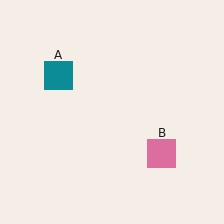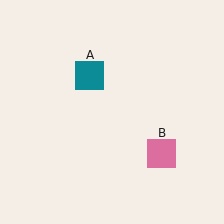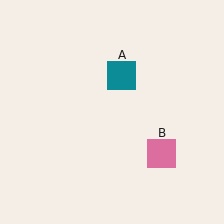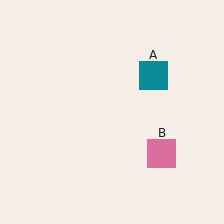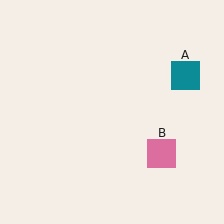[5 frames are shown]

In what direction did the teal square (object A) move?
The teal square (object A) moved right.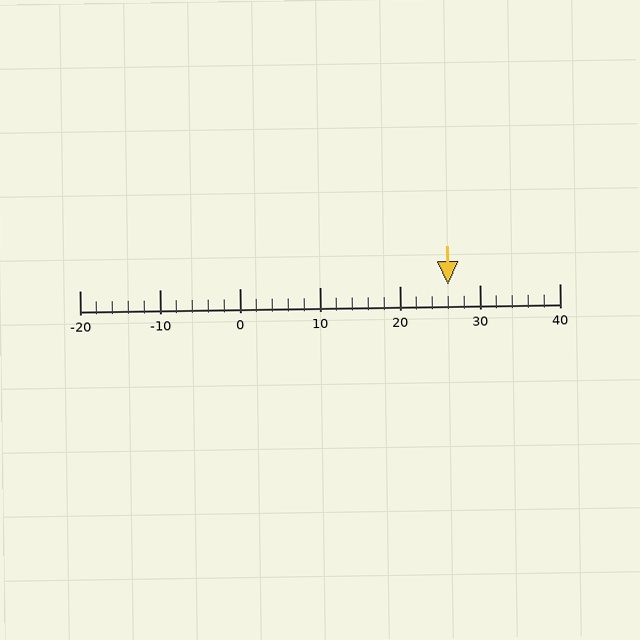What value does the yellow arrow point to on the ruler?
The yellow arrow points to approximately 26.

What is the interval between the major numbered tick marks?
The major tick marks are spaced 10 units apart.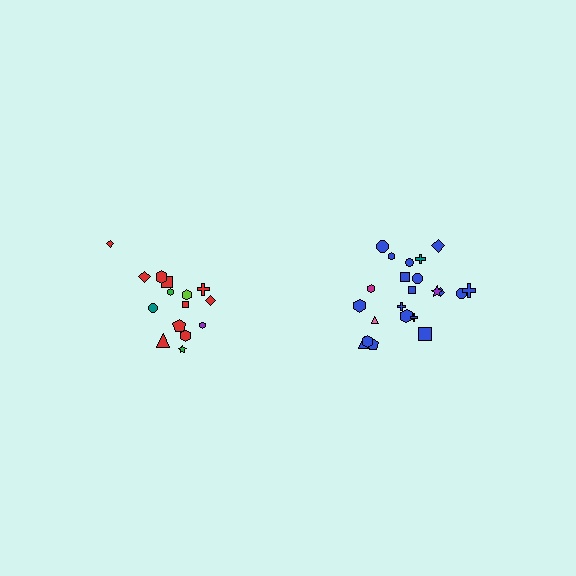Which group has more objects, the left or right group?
The right group.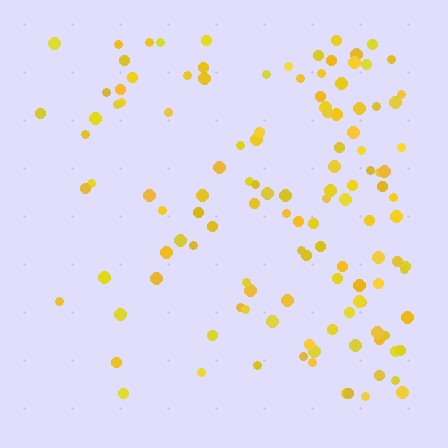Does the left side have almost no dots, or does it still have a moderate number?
Still a moderate number, just noticeably fewer than the right.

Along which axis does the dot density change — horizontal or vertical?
Horizontal.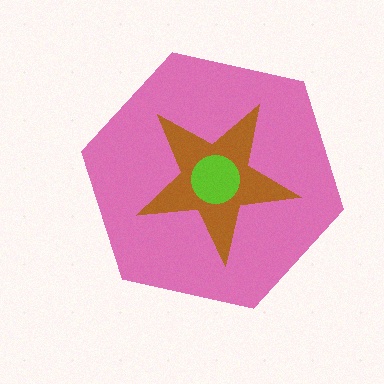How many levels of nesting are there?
3.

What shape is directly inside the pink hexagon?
The brown star.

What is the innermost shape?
The lime circle.